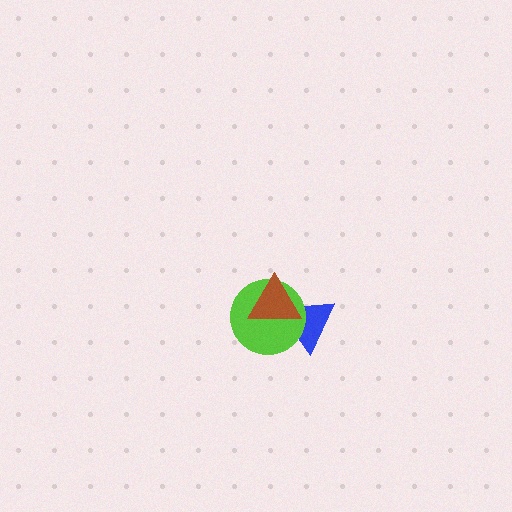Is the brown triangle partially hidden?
No, no other shape covers it.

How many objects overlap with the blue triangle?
2 objects overlap with the blue triangle.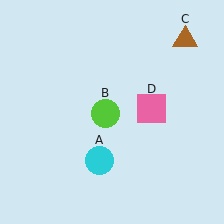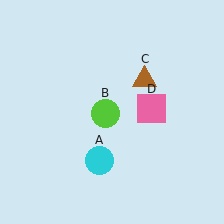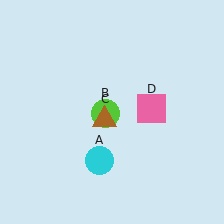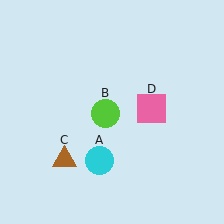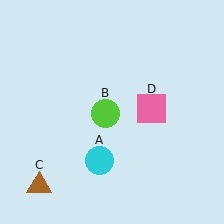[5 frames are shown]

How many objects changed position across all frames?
1 object changed position: brown triangle (object C).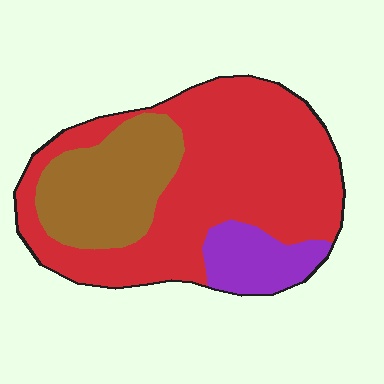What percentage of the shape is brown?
Brown takes up less than a quarter of the shape.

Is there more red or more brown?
Red.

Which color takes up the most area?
Red, at roughly 65%.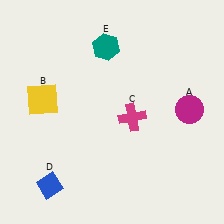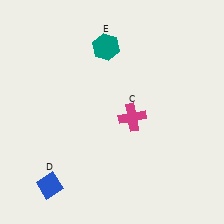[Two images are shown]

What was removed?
The yellow square (B), the magenta circle (A) were removed in Image 2.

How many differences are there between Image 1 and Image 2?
There are 2 differences between the two images.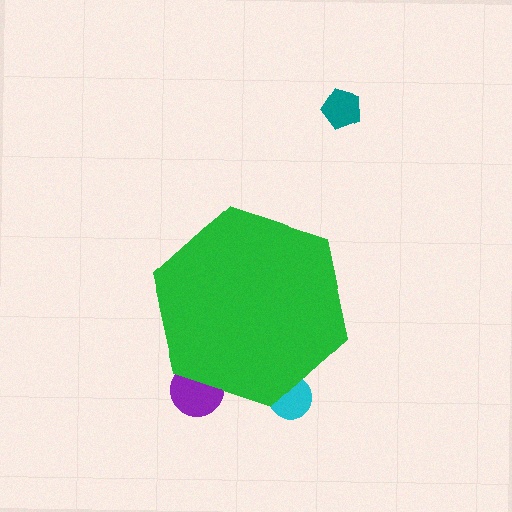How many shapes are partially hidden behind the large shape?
2 shapes are partially hidden.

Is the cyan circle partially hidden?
Yes, the cyan circle is partially hidden behind the green hexagon.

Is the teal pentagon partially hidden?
No, the teal pentagon is fully visible.